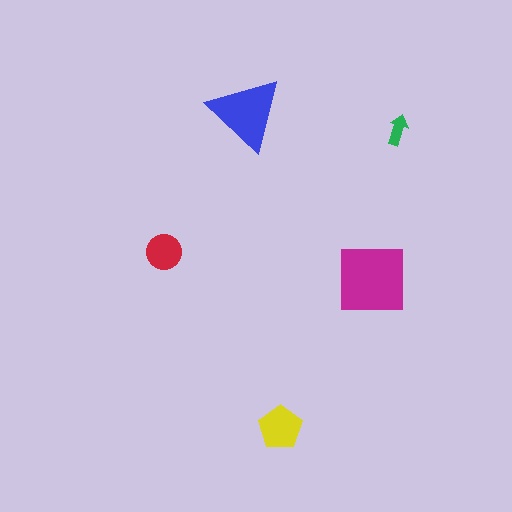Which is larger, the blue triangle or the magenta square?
The magenta square.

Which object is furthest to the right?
The green arrow is rightmost.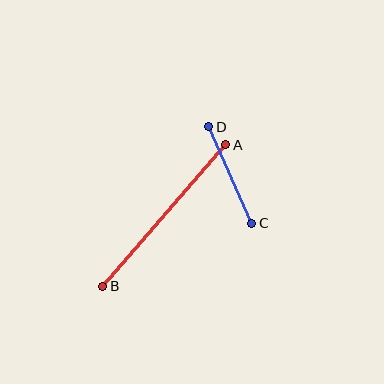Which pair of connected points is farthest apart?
Points A and B are farthest apart.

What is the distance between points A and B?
The distance is approximately 187 pixels.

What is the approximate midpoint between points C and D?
The midpoint is at approximately (230, 175) pixels.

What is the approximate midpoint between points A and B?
The midpoint is at approximately (164, 216) pixels.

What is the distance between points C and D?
The distance is approximately 105 pixels.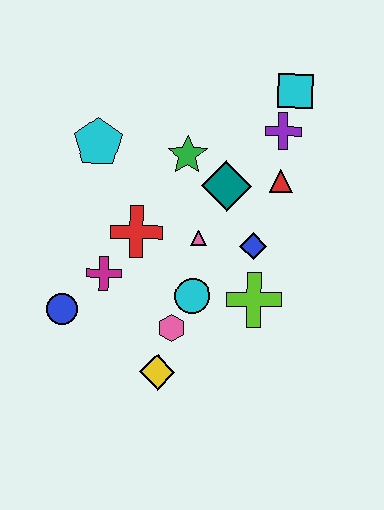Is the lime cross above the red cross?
No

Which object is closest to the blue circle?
The magenta cross is closest to the blue circle.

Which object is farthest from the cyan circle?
The cyan square is farthest from the cyan circle.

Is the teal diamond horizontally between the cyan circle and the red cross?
No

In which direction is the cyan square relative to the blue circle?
The cyan square is to the right of the blue circle.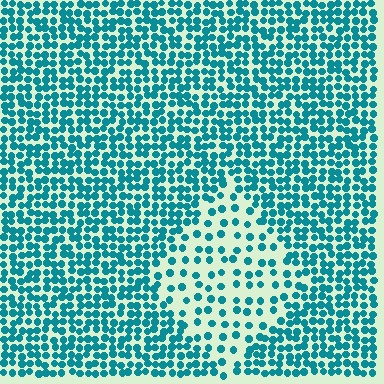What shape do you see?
I see a diamond.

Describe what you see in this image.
The image contains small teal elements arranged at two different densities. A diamond-shaped region is visible where the elements are less densely packed than the surrounding area.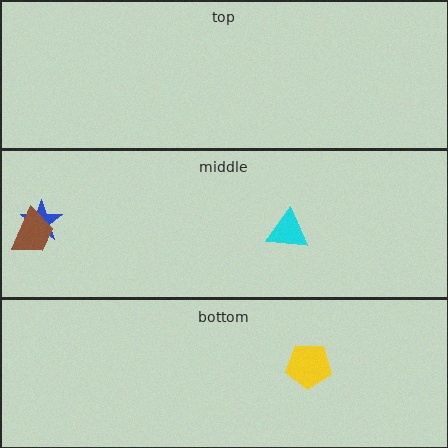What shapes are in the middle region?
The blue star, the brown trapezoid, the cyan triangle.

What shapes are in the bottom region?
The yellow pentagon.